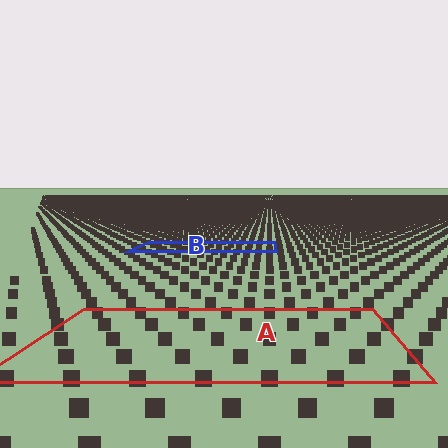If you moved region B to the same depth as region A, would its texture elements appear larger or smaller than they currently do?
They would appear larger. At a closer depth, the same texture elements are projected at a bigger on-screen size.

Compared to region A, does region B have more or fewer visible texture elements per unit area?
Region B has more texture elements per unit area — they are packed more densely because it is farther away.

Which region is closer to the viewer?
Region A is closer. The texture elements there are larger and more spread out.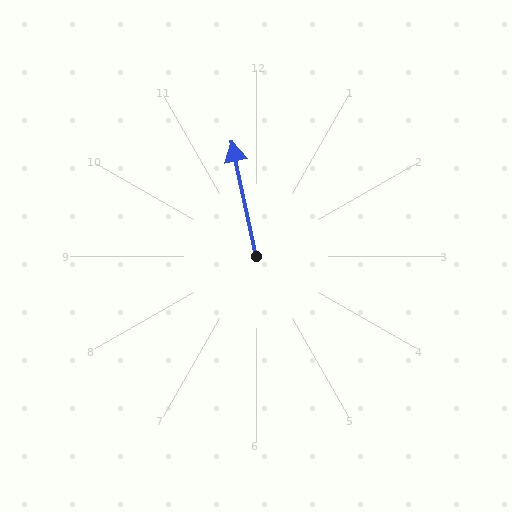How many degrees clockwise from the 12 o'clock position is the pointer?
Approximately 348 degrees.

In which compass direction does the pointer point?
North.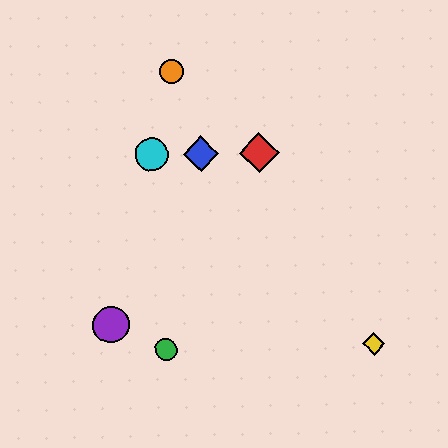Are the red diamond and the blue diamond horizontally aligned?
Yes, both are at y≈153.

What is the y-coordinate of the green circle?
The green circle is at y≈349.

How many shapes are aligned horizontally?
3 shapes (the red diamond, the blue diamond, the cyan circle) are aligned horizontally.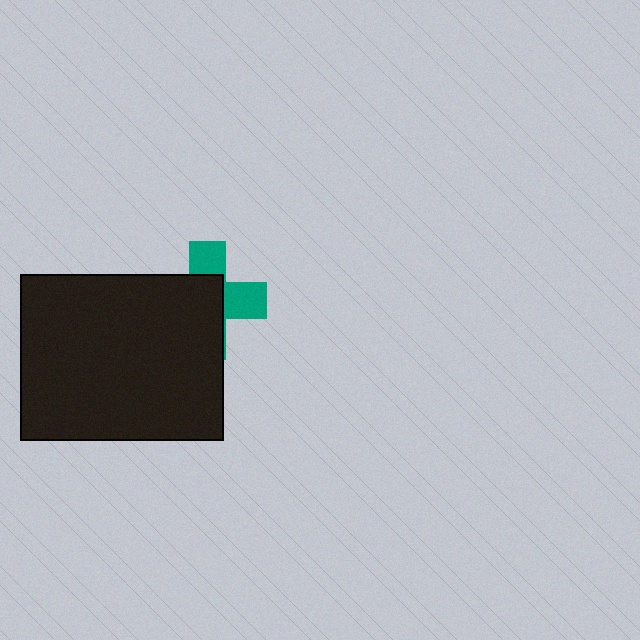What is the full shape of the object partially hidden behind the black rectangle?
The partially hidden object is a teal cross.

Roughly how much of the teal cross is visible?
A small part of it is visible (roughly 39%).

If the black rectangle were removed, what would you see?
You would see the complete teal cross.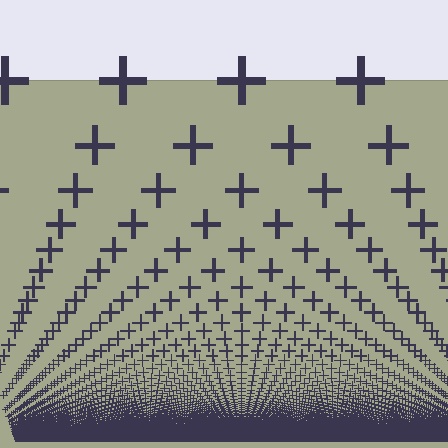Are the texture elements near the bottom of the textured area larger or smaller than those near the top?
Smaller. The gradient is inverted — elements near the bottom are smaller and denser.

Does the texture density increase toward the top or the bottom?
Density increases toward the bottom.